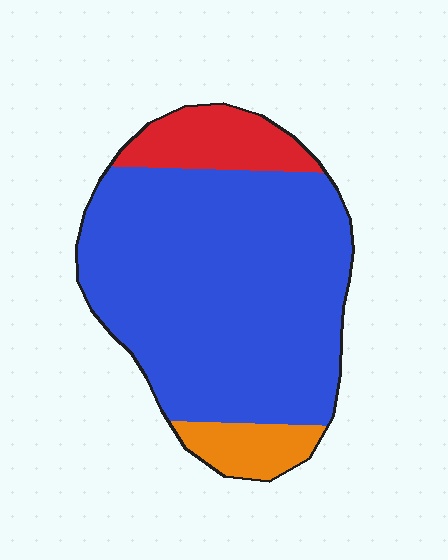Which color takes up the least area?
Orange, at roughly 10%.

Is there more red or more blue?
Blue.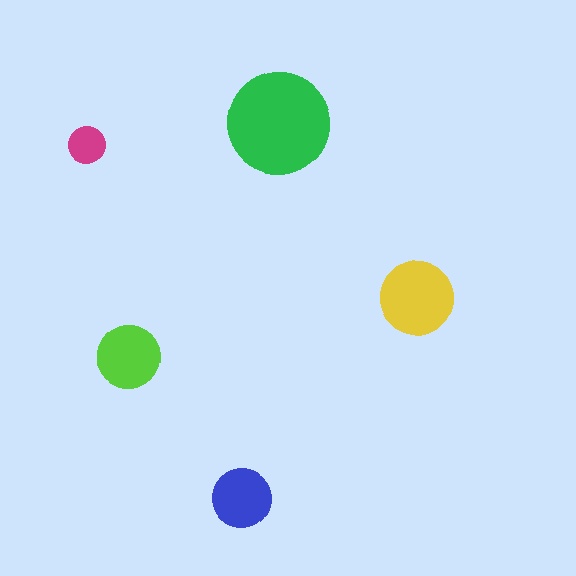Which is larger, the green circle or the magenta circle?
The green one.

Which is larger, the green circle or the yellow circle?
The green one.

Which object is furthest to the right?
The yellow circle is rightmost.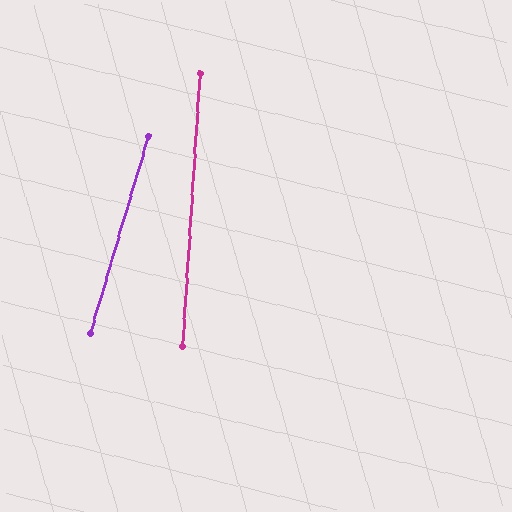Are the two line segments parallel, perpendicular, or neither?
Neither parallel nor perpendicular — they differ by about 13°.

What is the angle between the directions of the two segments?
Approximately 13 degrees.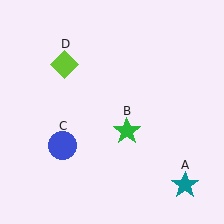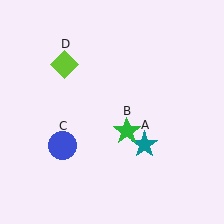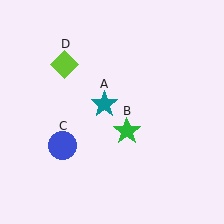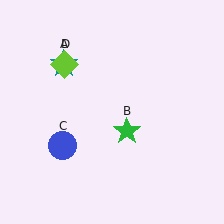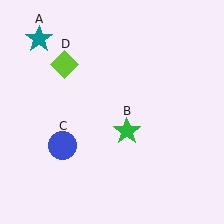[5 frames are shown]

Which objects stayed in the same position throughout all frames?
Green star (object B) and blue circle (object C) and lime diamond (object D) remained stationary.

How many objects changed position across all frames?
1 object changed position: teal star (object A).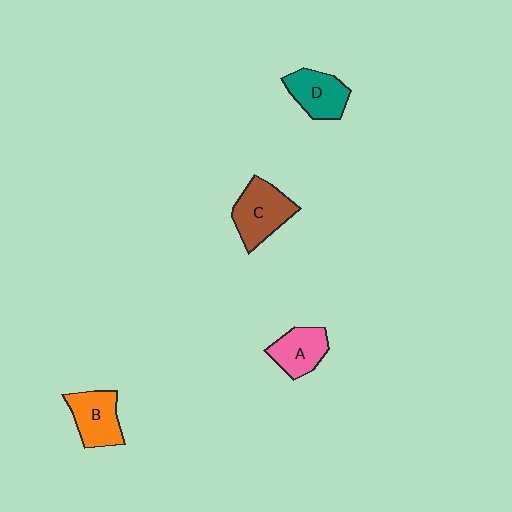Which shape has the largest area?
Shape C (brown).